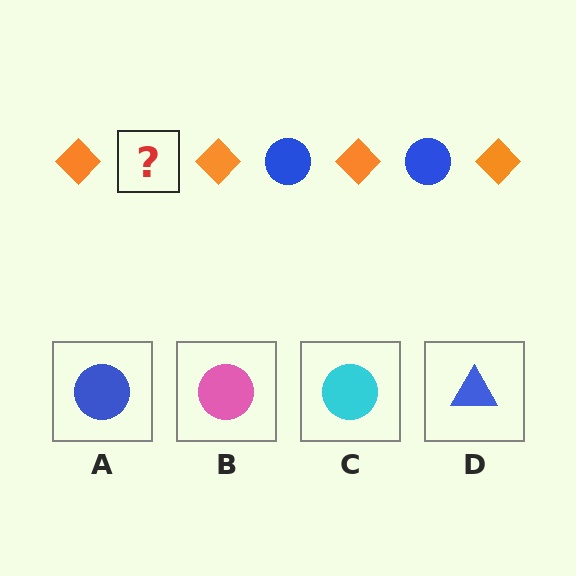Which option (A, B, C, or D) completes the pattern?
A.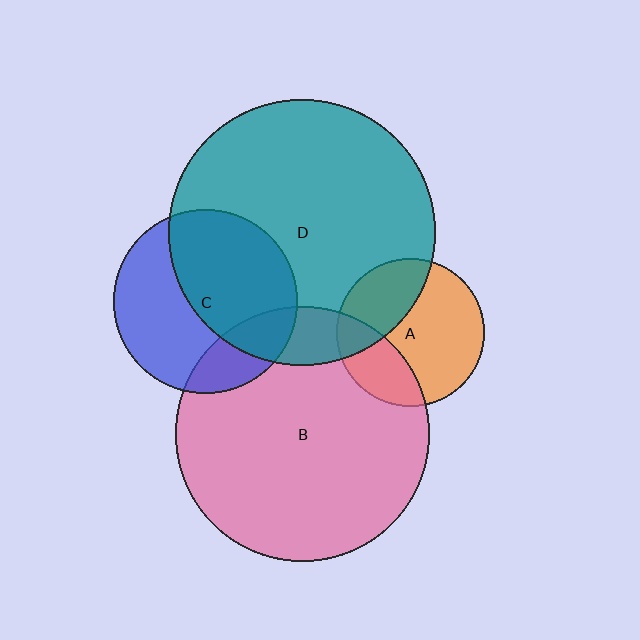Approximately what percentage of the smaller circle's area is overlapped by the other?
Approximately 20%.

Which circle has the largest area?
Circle D (teal).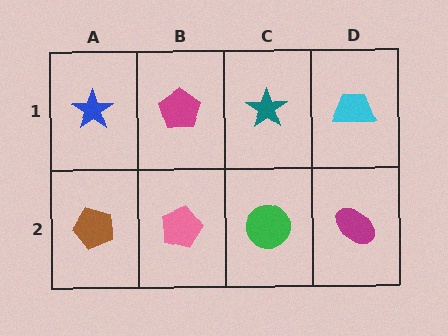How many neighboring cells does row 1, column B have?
3.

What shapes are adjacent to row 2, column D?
A cyan trapezoid (row 1, column D), a green circle (row 2, column C).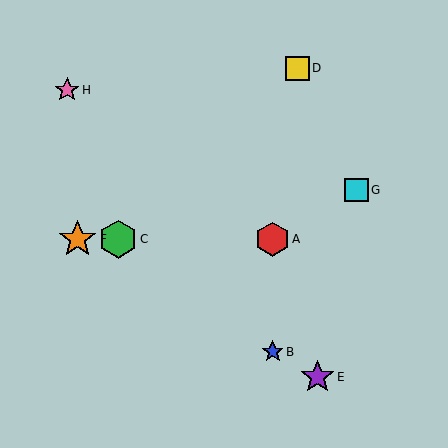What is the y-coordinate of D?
Object D is at y≈68.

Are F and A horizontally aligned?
Yes, both are at y≈239.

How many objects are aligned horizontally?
3 objects (A, C, F) are aligned horizontally.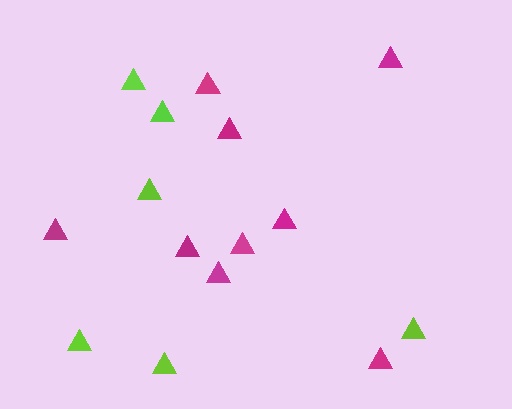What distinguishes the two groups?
There are 2 groups: one group of lime triangles (6) and one group of magenta triangles (9).